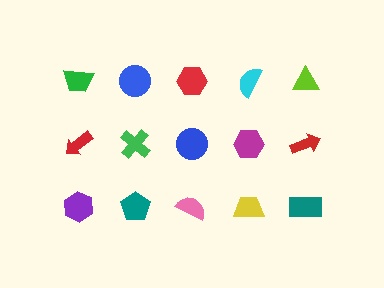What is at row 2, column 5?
A red arrow.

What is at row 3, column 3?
A pink semicircle.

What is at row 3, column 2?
A teal pentagon.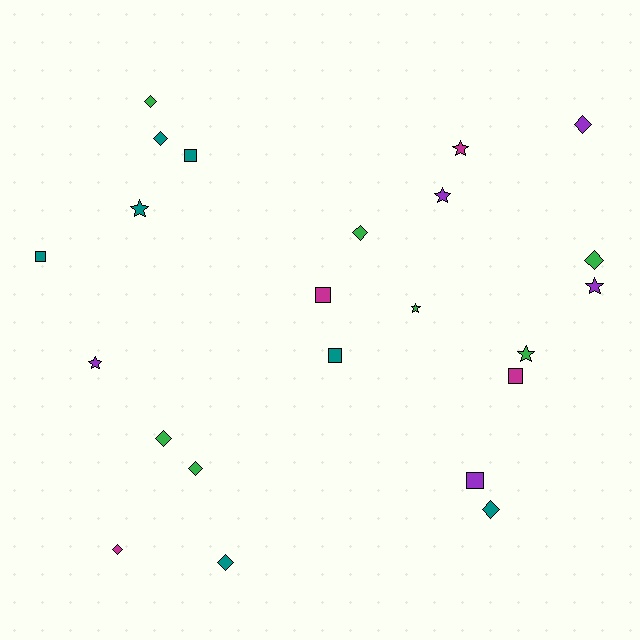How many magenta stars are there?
There is 1 magenta star.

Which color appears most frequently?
Teal, with 7 objects.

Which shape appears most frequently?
Diamond, with 10 objects.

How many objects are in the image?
There are 23 objects.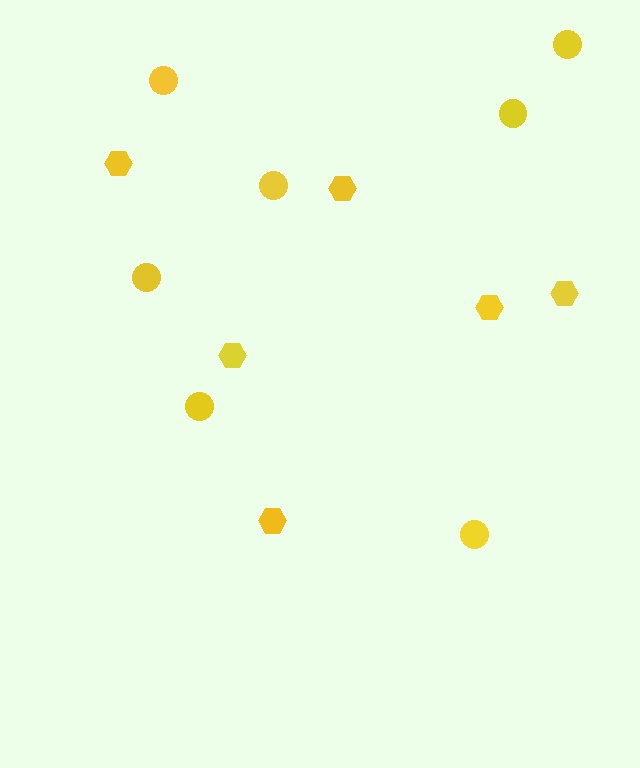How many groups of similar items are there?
There are 2 groups: one group of hexagons (6) and one group of circles (7).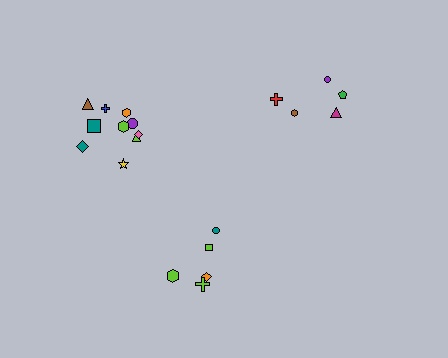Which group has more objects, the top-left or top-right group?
The top-left group.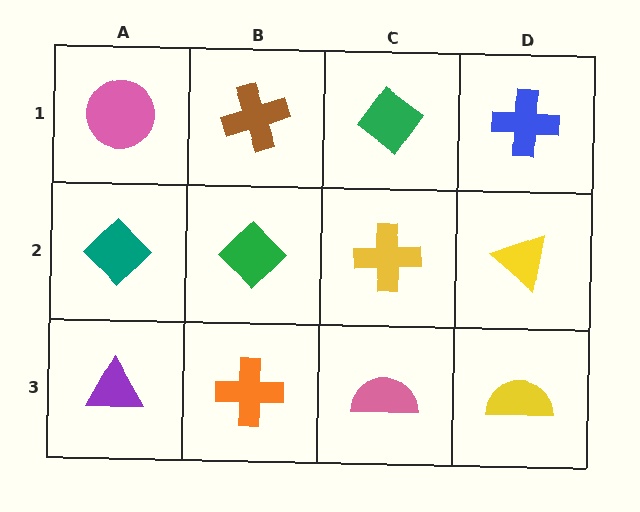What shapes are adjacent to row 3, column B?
A green diamond (row 2, column B), a purple triangle (row 3, column A), a pink semicircle (row 3, column C).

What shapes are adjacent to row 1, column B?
A green diamond (row 2, column B), a pink circle (row 1, column A), a green diamond (row 1, column C).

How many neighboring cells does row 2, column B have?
4.